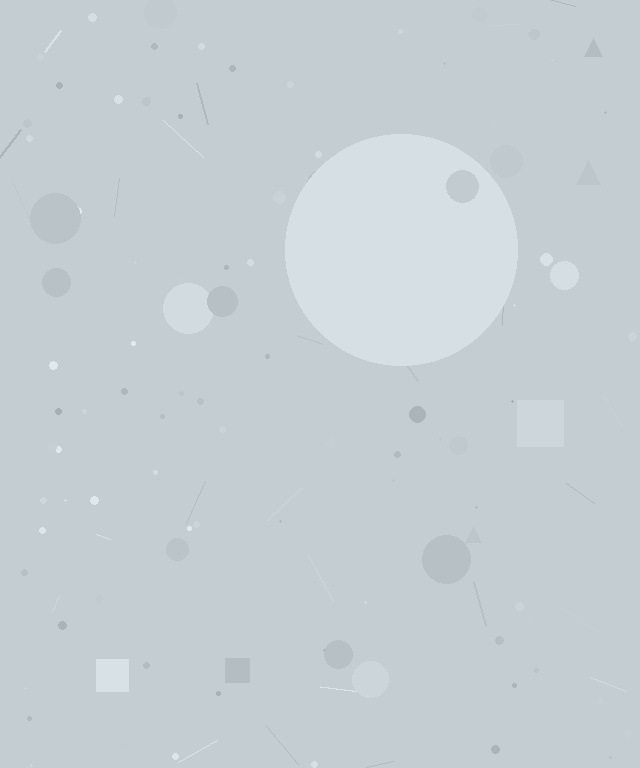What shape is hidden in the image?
A circle is hidden in the image.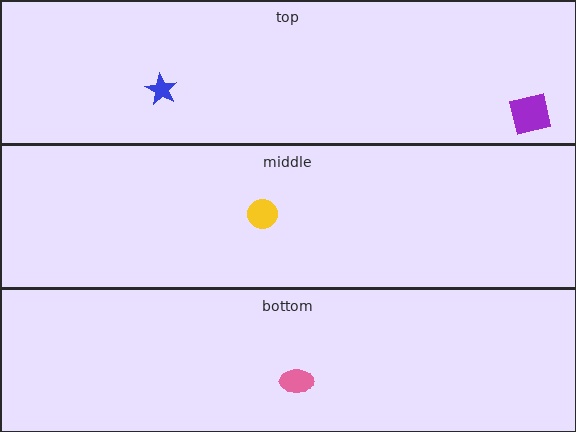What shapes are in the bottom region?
The pink ellipse.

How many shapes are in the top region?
2.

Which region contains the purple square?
The top region.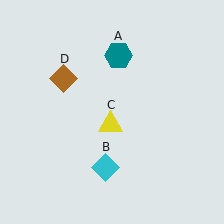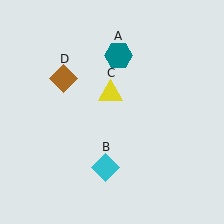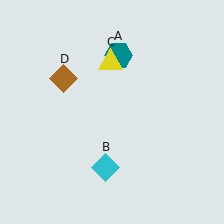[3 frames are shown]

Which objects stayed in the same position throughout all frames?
Teal hexagon (object A) and cyan diamond (object B) and brown diamond (object D) remained stationary.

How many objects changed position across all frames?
1 object changed position: yellow triangle (object C).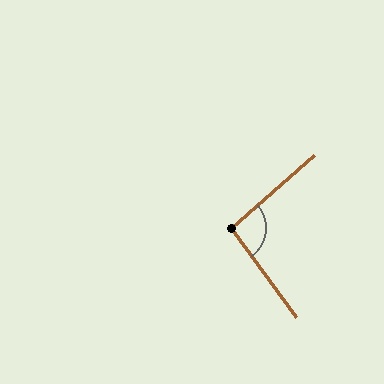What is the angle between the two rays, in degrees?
Approximately 95 degrees.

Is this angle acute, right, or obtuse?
It is obtuse.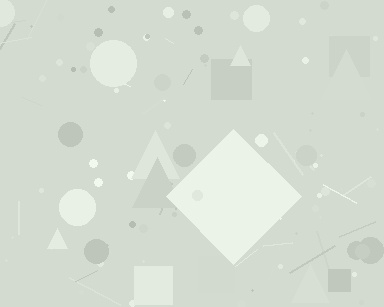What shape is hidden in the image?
A diamond is hidden in the image.